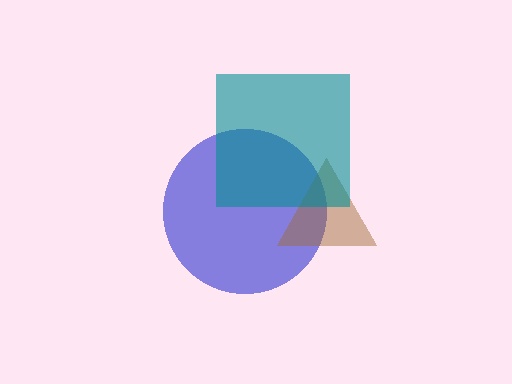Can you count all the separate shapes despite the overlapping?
Yes, there are 3 separate shapes.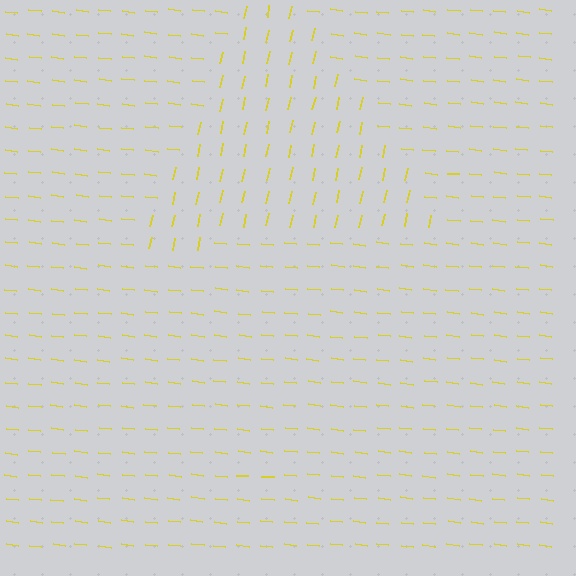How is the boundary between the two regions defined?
The boundary is defined purely by a change in line orientation (approximately 85 degrees difference). All lines are the same color and thickness.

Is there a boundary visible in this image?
Yes, there is a texture boundary formed by a change in line orientation.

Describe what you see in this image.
The image is filled with small yellow line segments. A triangle region in the image has lines oriented differently from the surrounding lines, creating a visible texture boundary.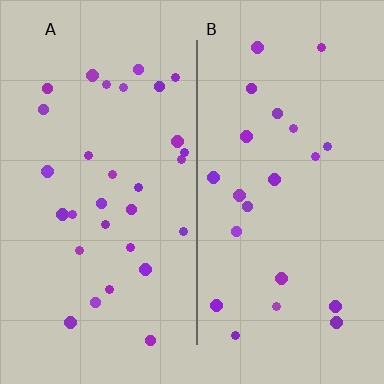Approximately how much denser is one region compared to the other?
Approximately 1.4× — region A over region B.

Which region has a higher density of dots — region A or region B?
A (the left).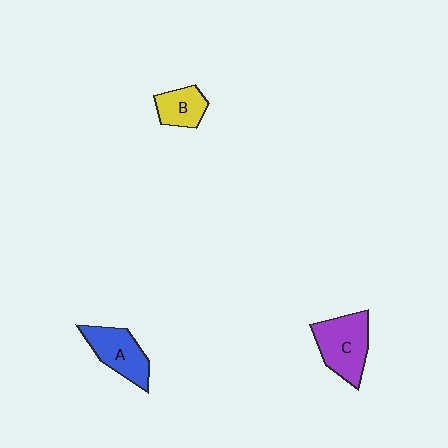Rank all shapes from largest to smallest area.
From largest to smallest: C (purple), A (blue), B (yellow).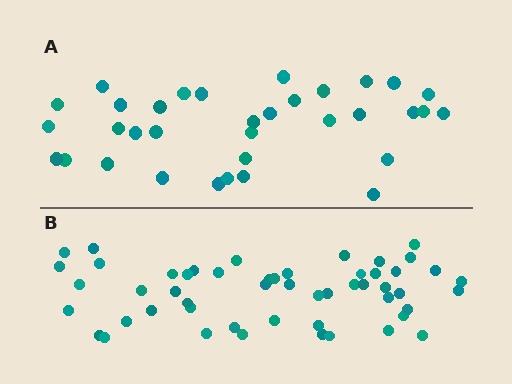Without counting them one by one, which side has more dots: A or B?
Region B (the bottom region) has more dots.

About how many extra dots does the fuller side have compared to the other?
Region B has approximately 20 more dots than region A.